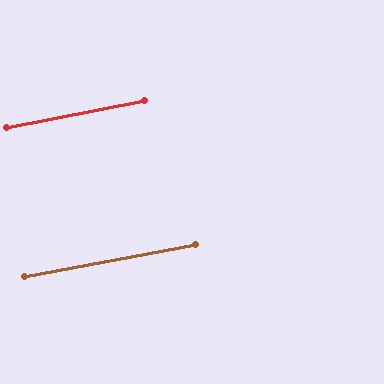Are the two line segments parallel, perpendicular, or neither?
Parallel — their directions differ by only 0.5°.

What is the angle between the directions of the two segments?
Approximately 1 degree.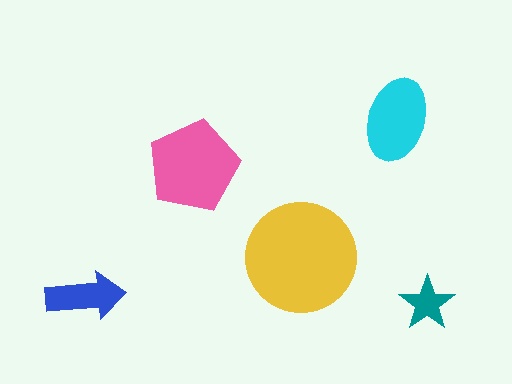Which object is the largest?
The yellow circle.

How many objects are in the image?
There are 5 objects in the image.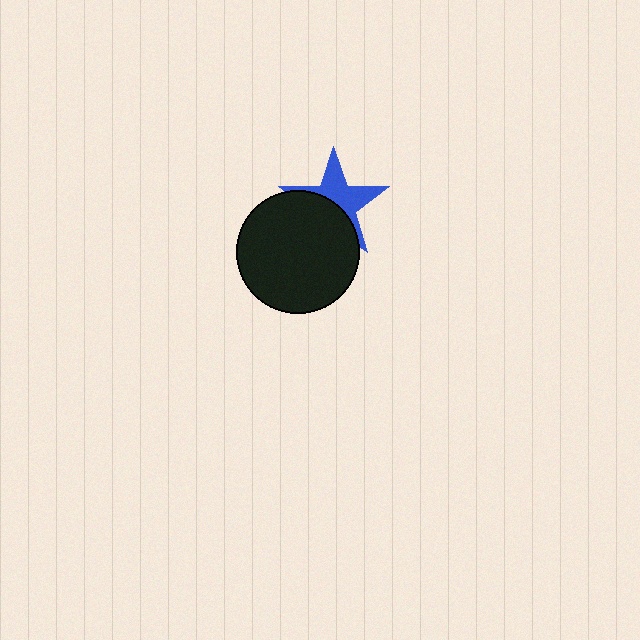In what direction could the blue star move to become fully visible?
The blue star could move up. That would shift it out from behind the black circle entirely.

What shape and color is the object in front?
The object in front is a black circle.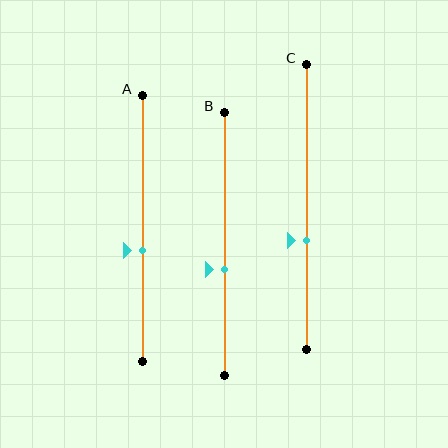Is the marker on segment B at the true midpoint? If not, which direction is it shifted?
No, the marker on segment B is shifted downward by about 9% of the segment length.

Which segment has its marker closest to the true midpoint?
Segment A has its marker closest to the true midpoint.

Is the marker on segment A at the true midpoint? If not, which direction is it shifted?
No, the marker on segment A is shifted downward by about 8% of the segment length.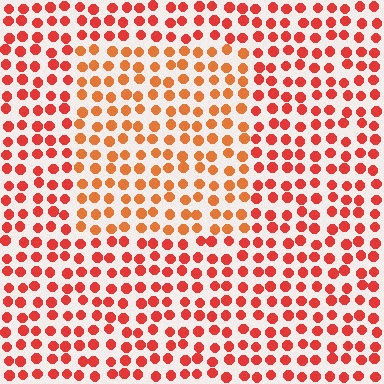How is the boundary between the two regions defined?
The boundary is defined purely by a slight shift in hue (about 23 degrees). Spacing, size, and orientation are identical on both sides.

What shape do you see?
I see a rectangle.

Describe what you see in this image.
The image is filled with small red elements in a uniform arrangement. A rectangle-shaped region is visible where the elements are tinted to a slightly different hue, forming a subtle color boundary.